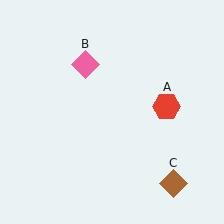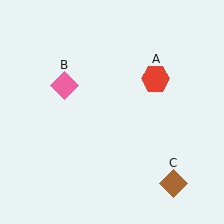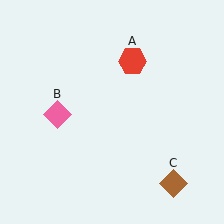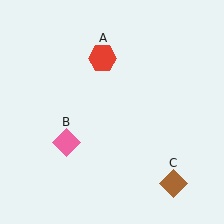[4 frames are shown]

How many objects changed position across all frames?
2 objects changed position: red hexagon (object A), pink diamond (object B).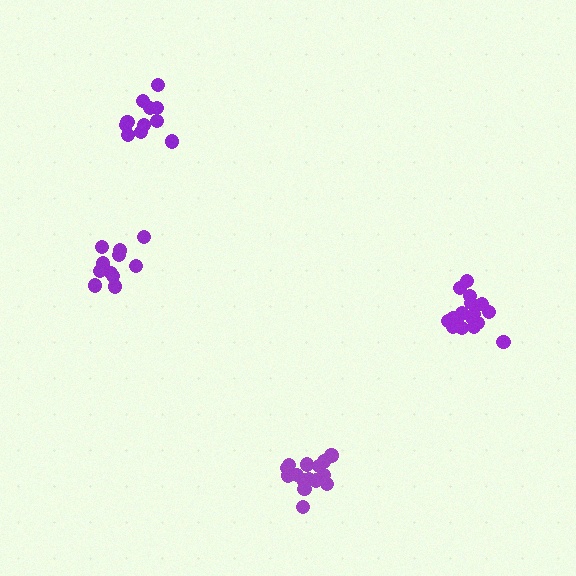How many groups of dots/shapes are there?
There are 4 groups.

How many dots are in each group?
Group 1: 15 dots, Group 2: 11 dots, Group 3: 11 dots, Group 4: 17 dots (54 total).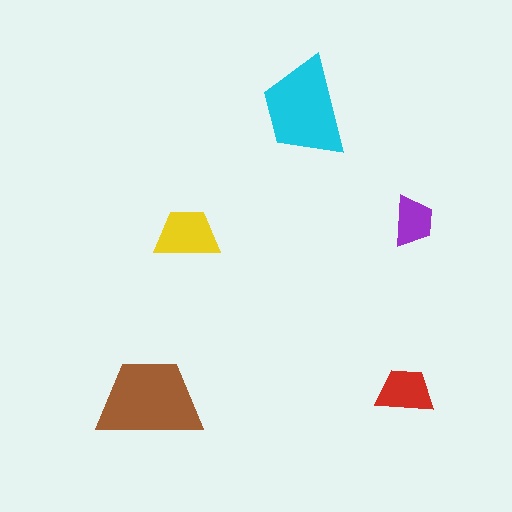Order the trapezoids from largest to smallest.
the brown one, the cyan one, the yellow one, the red one, the purple one.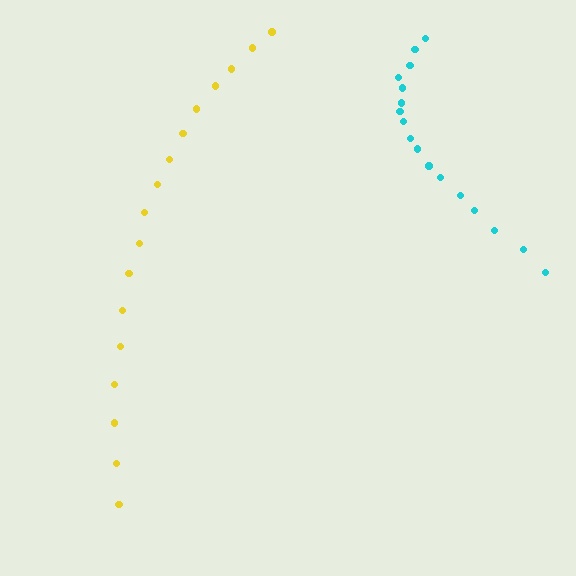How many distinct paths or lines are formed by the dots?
There are 2 distinct paths.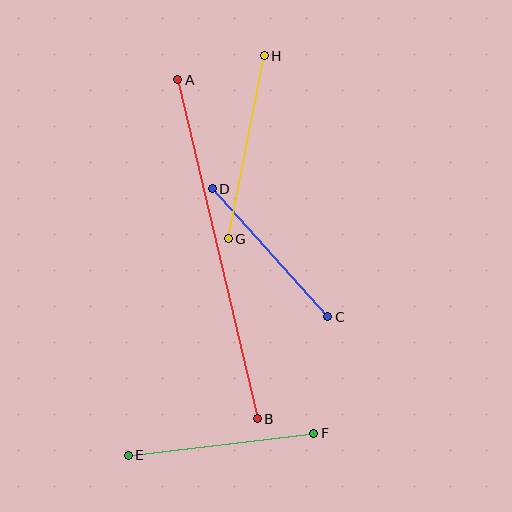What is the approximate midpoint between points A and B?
The midpoint is at approximately (217, 249) pixels.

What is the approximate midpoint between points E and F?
The midpoint is at approximately (221, 444) pixels.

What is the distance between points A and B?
The distance is approximately 348 pixels.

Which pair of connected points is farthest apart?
Points A and B are farthest apart.